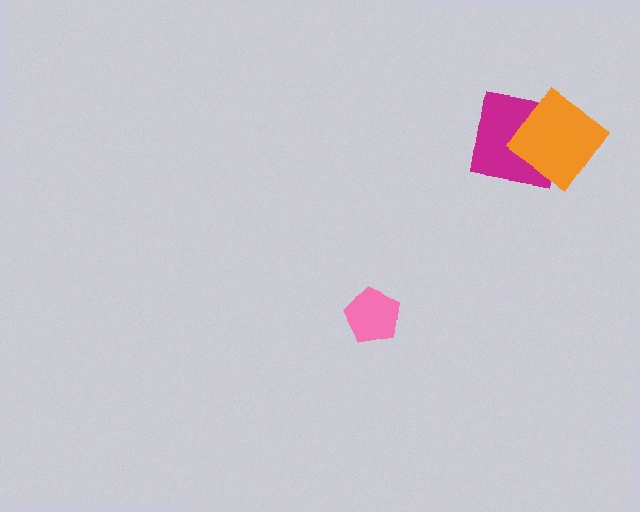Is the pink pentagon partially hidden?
No, no other shape covers it.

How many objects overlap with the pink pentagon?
0 objects overlap with the pink pentagon.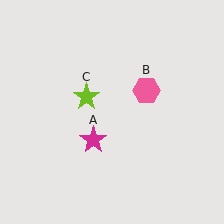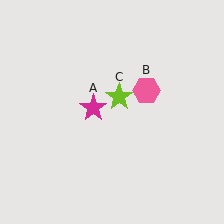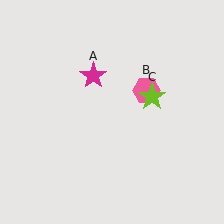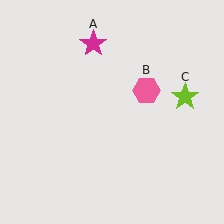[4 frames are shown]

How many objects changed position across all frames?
2 objects changed position: magenta star (object A), lime star (object C).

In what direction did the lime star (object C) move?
The lime star (object C) moved right.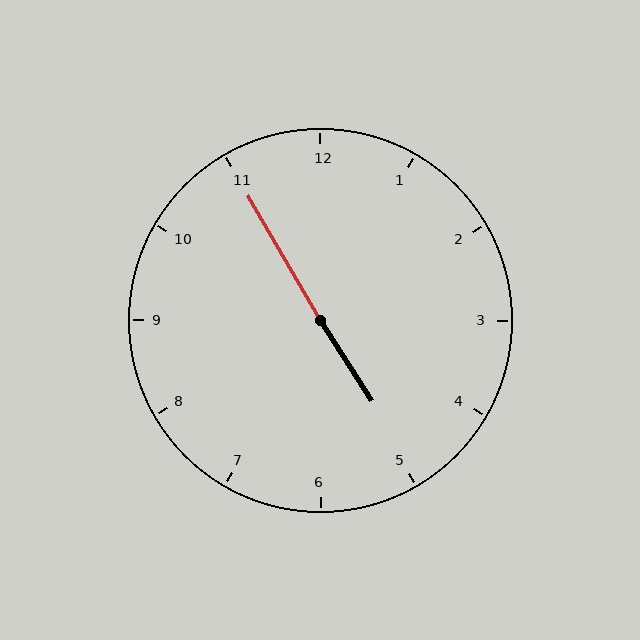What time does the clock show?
4:55.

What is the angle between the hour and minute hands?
Approximately 178 degrees.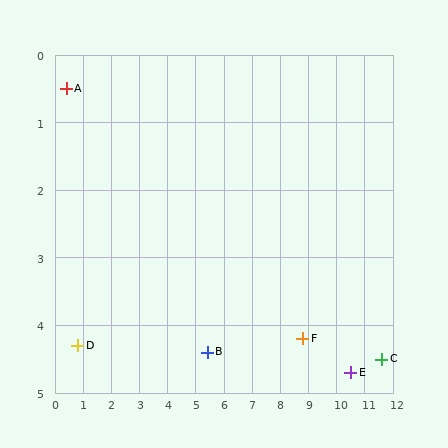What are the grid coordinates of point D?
Point D is at approximately (0.8, 4.3).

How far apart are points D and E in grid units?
Points D and E are about 9.7 grid units apart.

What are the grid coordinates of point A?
Point A is at approximately (0.4, 0.5).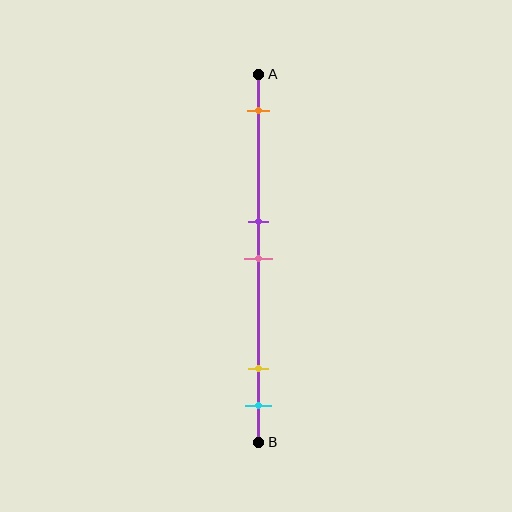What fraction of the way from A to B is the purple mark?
The purple mark is approximately 40% (0.4) of the way from A to B.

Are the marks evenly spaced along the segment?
No, the marks are not evenly spaced.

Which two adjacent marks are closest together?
The purple and pink marks are the closest adjacent pair.